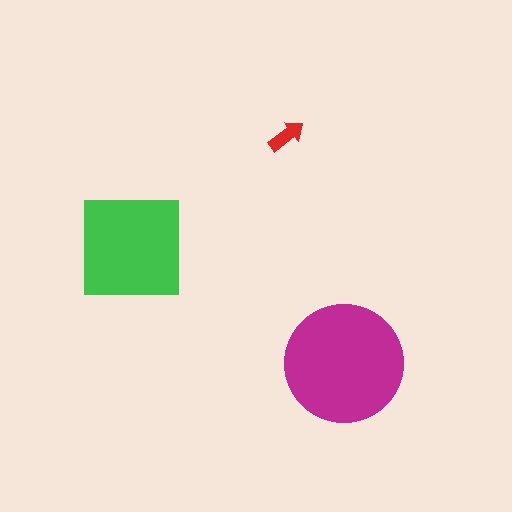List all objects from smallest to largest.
The red arrow, the green square, the magenta circle.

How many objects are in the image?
There are 3 objects in the image.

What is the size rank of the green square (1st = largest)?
2nd.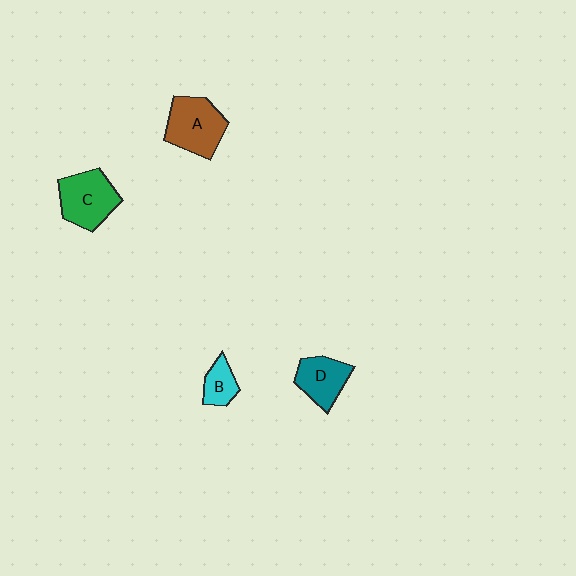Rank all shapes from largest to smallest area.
From largest to smallest: A (brown), C (green), D (teal), B (cyan).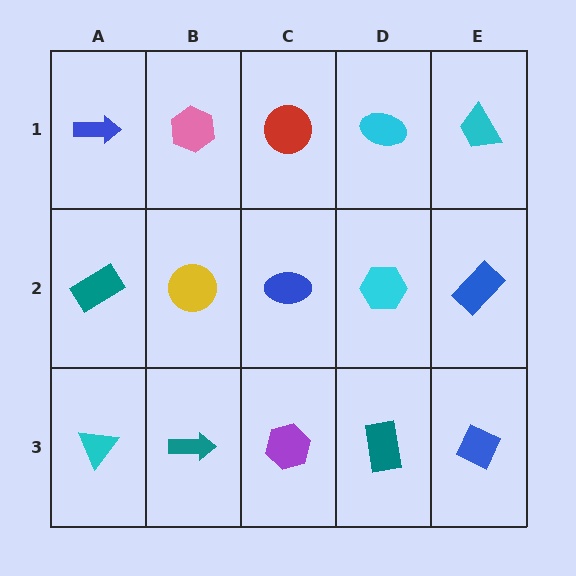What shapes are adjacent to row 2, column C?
A red circle (row 1, column C), a purple hexagon (row 3, column C), a yellow circle (row 2, column B), a cyan hexagon (row 2, column D).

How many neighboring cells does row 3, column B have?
3.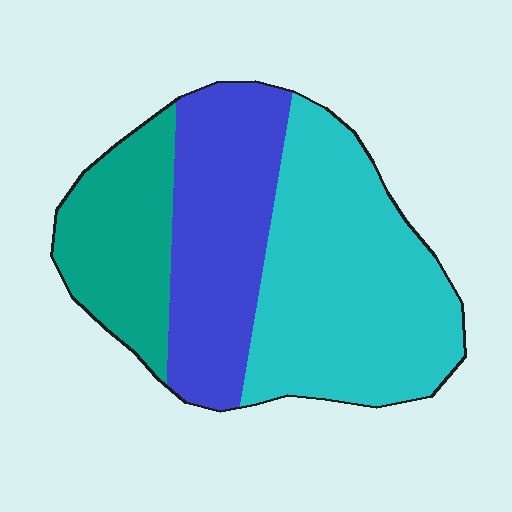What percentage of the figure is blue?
Blue takes up between a quarter and a half of the figure.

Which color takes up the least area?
Teal, at roughly 20%.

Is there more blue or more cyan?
Cyan.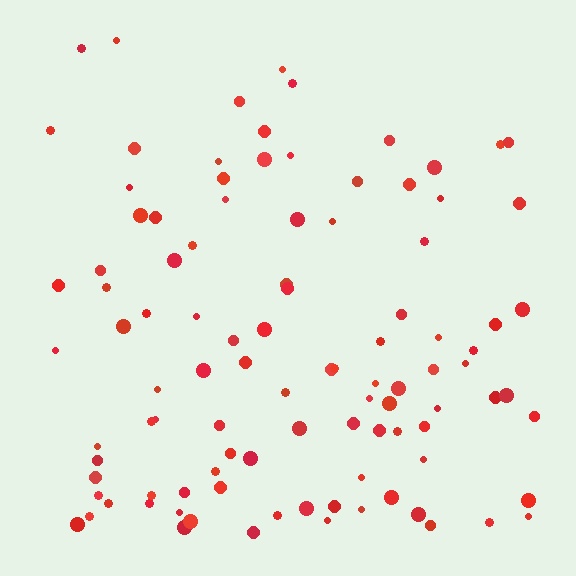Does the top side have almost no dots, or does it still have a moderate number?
Still a moderate number, just noticeably fewer than the bottom.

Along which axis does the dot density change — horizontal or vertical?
Vertical.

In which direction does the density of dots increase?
From top to bottom, with the bottom side densest.